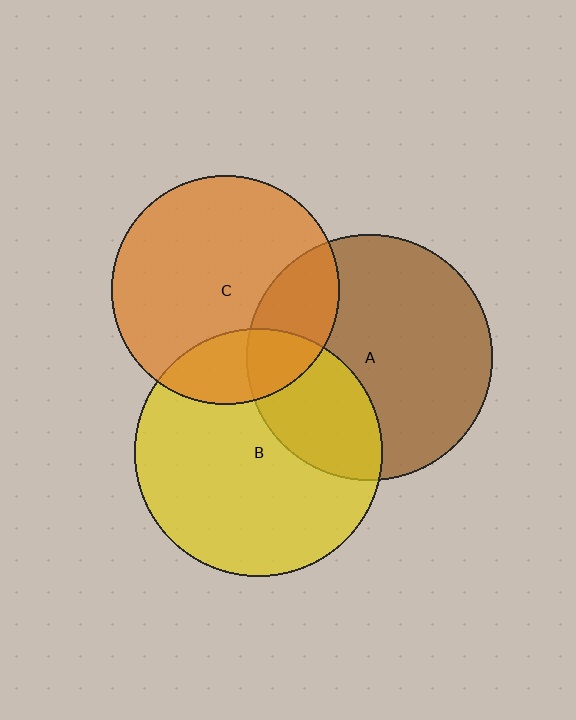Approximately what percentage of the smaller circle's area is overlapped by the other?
Approximately 25%.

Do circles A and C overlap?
Yes.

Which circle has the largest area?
Circle B (yellow).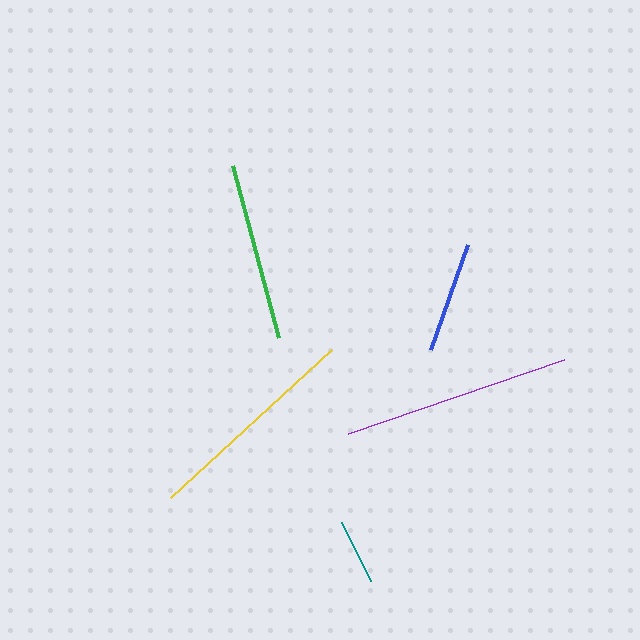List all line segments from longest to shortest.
From longest to shortest: purple, yellow, green, blue, teal.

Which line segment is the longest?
The purple line is the longest at approximately 228 pixels.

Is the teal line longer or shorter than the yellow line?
The yellow line is longer than the teal line.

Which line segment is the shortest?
The teal line is the shortest at approximately 66 pixels.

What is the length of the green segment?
The green segment is approximately 178 pixels long.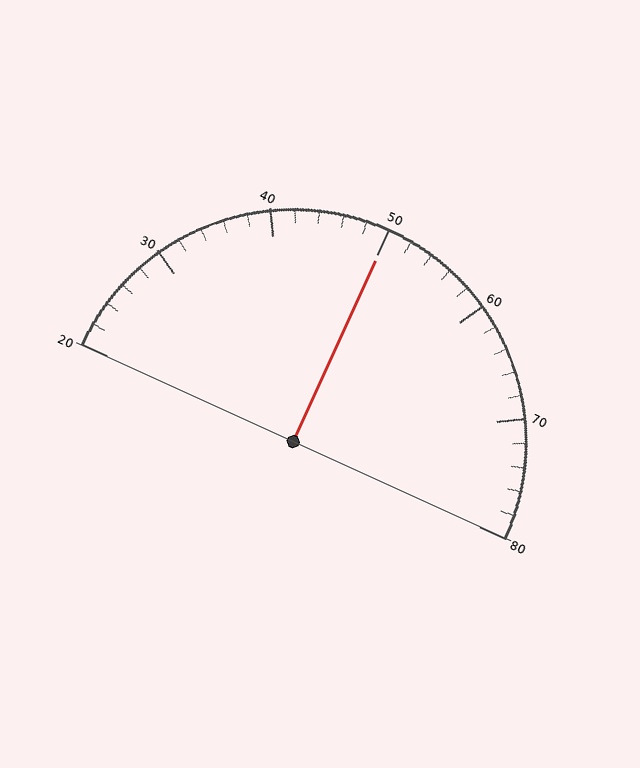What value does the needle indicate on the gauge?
The needle indicates approximately 50.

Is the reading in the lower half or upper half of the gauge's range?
The reading is in the upper half of the range (20 to 80).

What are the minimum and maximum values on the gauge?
The gauge ranges from 20 to 80.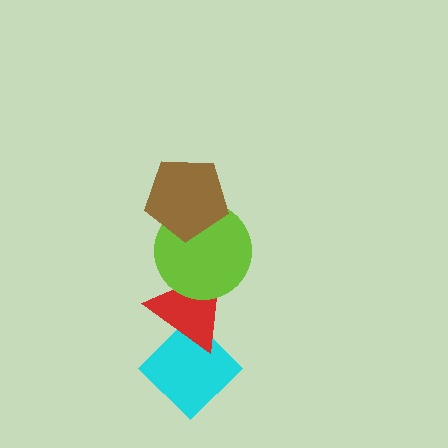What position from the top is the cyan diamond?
The cyan diamond is 4th from the top.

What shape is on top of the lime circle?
The brown pentagon is on top of the lime circle.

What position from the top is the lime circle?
The lime circle is 2nd from the top.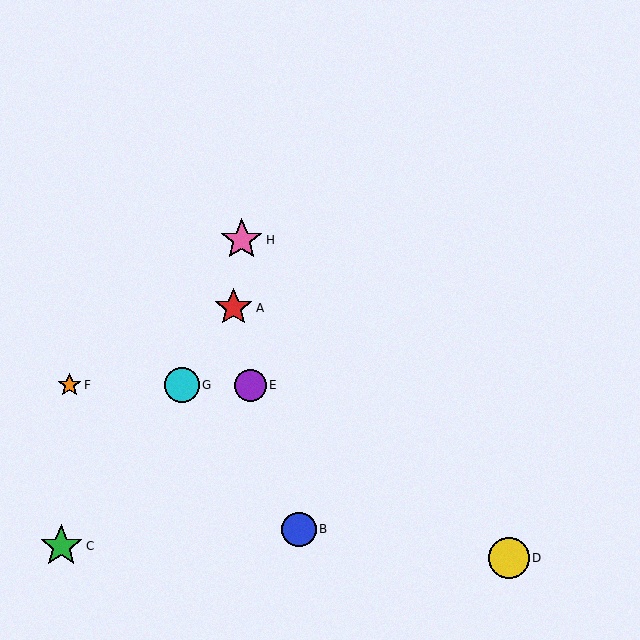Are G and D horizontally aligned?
No, G is at y≈385 and D is at y≈558.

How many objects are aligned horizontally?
3 objects (E, F, G) are aligned horizontally.